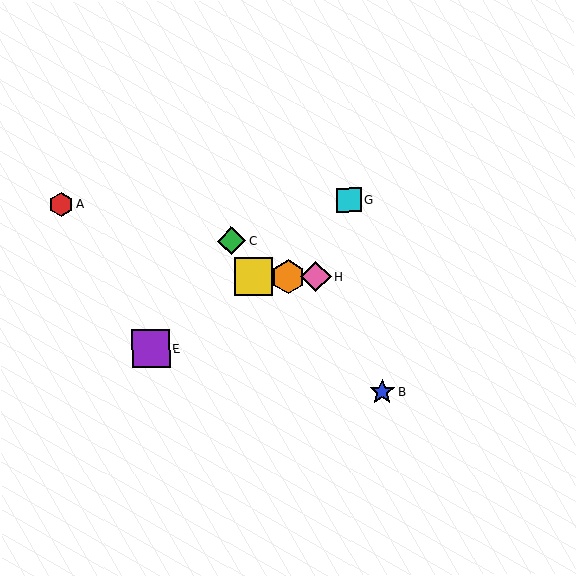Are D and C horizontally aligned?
No, D is at y≈277 and C is at y≈241.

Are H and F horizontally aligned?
Yes, both are at y≈277.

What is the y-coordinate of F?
Object F is at y≈277.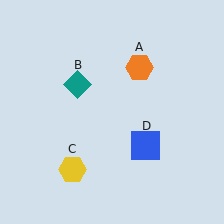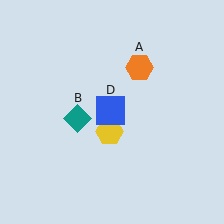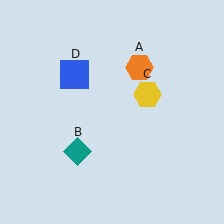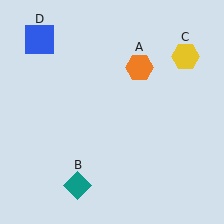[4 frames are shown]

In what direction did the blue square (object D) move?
The blue square (object D) moved up and to the left.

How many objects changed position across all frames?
3 objects changed position: teal diamond (object B), yellow hexagon (object C), blue square (object D).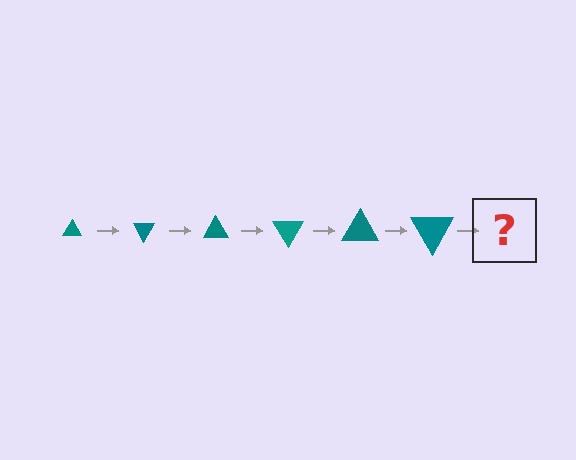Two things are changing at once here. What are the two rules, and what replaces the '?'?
The two rules are that the triangle grows larger each step and it rotates 60 degrees each step. The '?' should be a triangle, larger than the previous one and rotated 360 degrees from the start.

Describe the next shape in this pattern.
It should be a triangle, larger than the previous one and rotated 360 degrees from the start.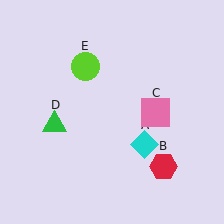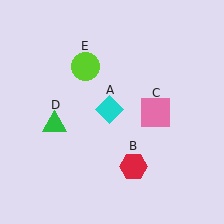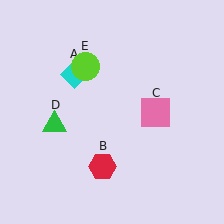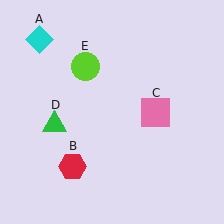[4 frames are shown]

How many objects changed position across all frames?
2 objects changed position: cyan diamond (object A), red hexagon (object B).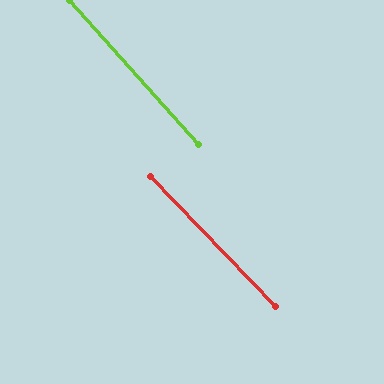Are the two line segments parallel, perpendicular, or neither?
Parallel — their directions differ by only 1.9°.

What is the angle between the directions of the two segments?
Approximately 2 degrees.